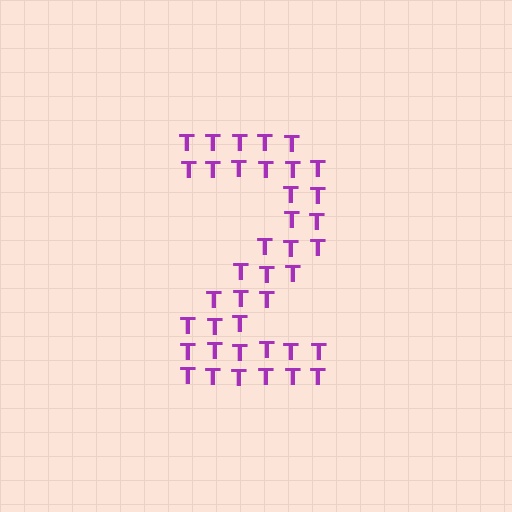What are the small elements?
The small elements are letter T's.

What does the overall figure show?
The overall figure shows the digit 2.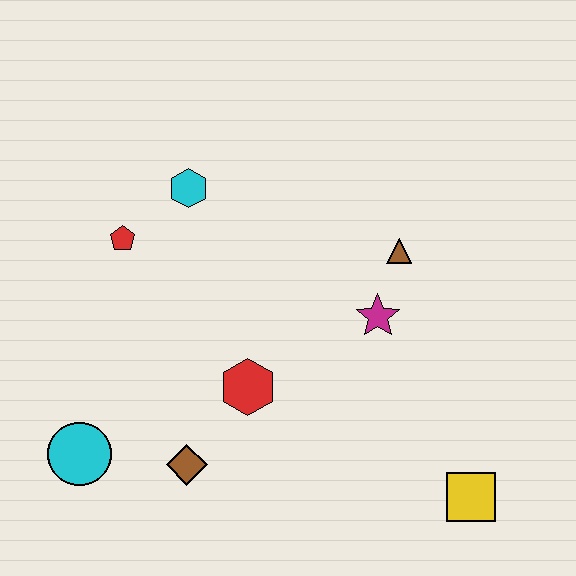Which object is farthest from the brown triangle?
The cyan circle is farthest from the brown triangle.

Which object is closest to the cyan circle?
The brown diamond is closest to the cyan circle.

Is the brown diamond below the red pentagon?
Yes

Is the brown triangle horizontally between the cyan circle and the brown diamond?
No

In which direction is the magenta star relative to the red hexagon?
The magenta star is to the right of the red hexagon.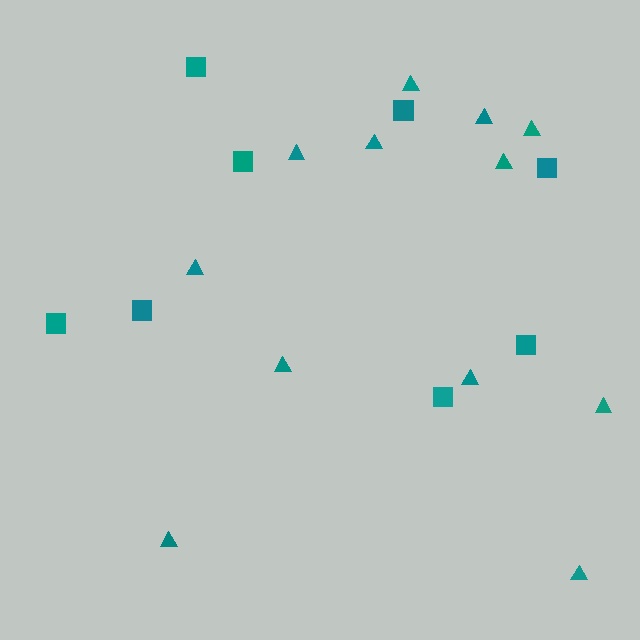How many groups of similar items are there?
There are 2 groups: one group of triangles (12) and one group of squares (8).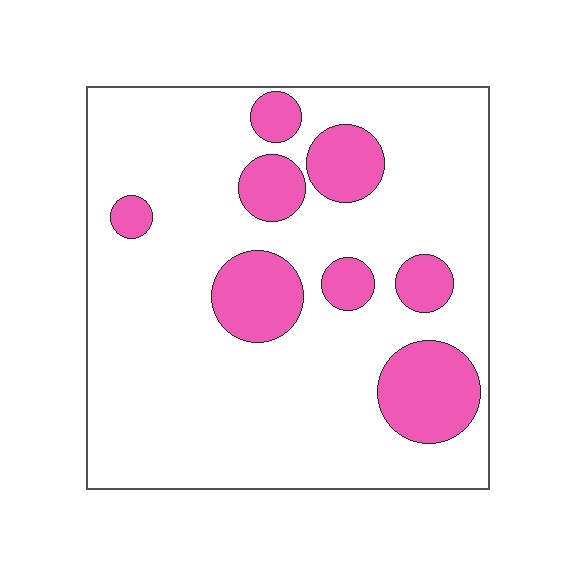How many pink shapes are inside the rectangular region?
8.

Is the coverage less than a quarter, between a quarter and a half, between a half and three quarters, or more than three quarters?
Less than a quarter.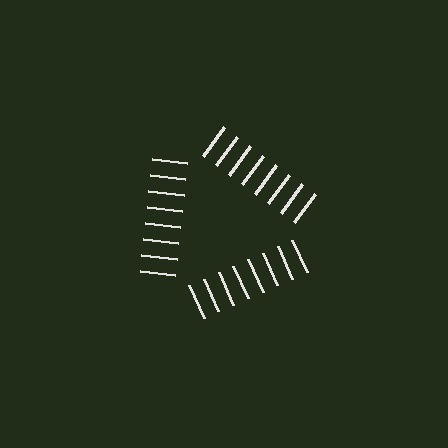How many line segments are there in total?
24 — 8 along each of the 3 edges.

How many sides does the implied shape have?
3 sides — the line-ends trace a triangle.